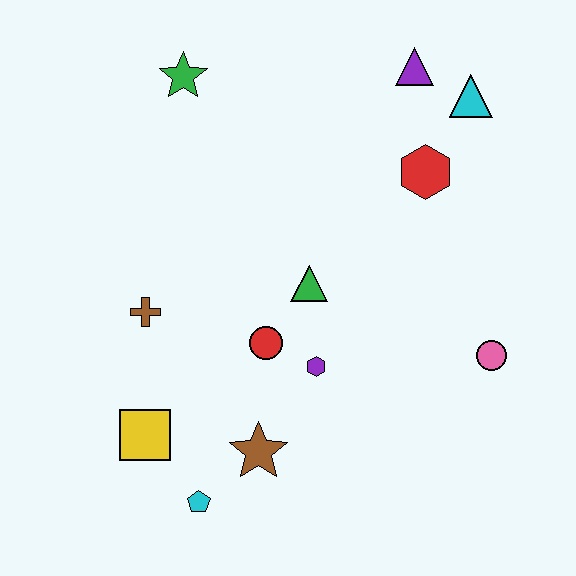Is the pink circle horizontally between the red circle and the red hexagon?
No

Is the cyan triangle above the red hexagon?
Yes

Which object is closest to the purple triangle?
The cyan triangle is closest to the purple triangle.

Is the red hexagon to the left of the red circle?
No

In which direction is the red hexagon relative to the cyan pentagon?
The red hexagon is above the cyan pentagon.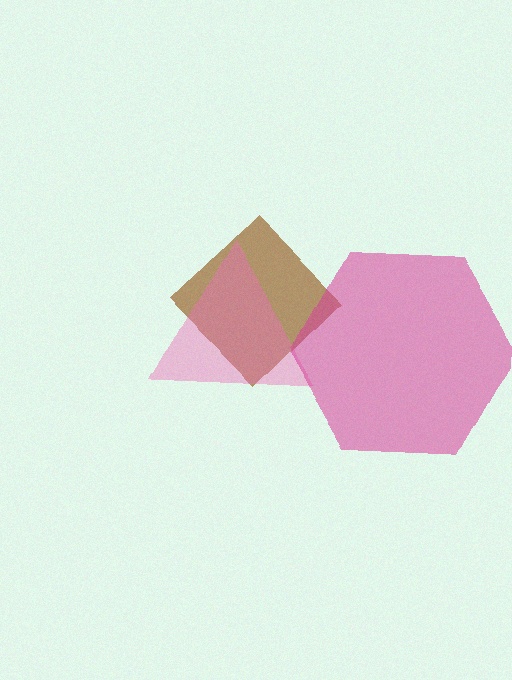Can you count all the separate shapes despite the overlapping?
Yes, there are 3 separate shapes.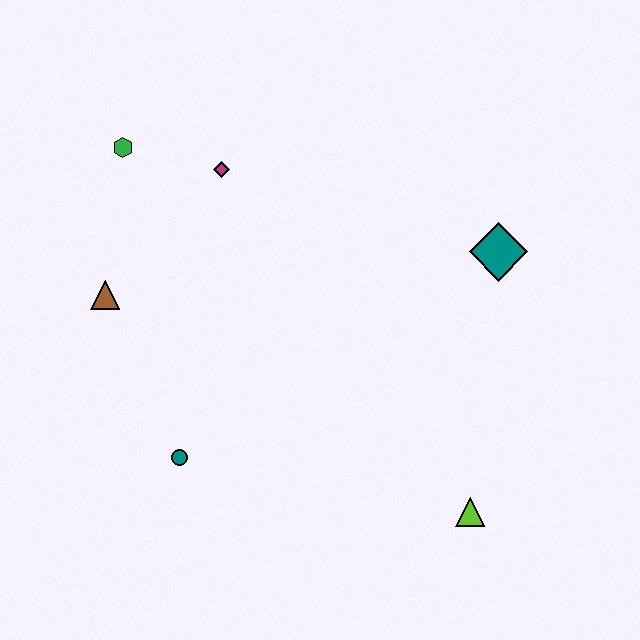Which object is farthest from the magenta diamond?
The lime triangle is farthest from the magenta diamond.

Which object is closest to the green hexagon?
The magenta diamond is closest to the green hexagon.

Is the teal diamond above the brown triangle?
Yes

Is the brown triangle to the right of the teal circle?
No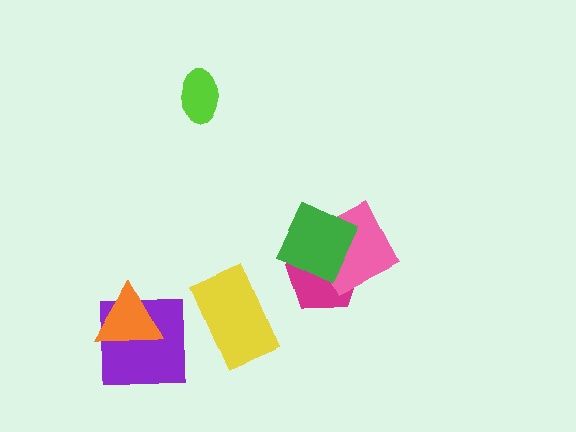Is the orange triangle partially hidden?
No, no other shape covers it.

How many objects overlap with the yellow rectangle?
0 objects overlap with the yellow rectangle.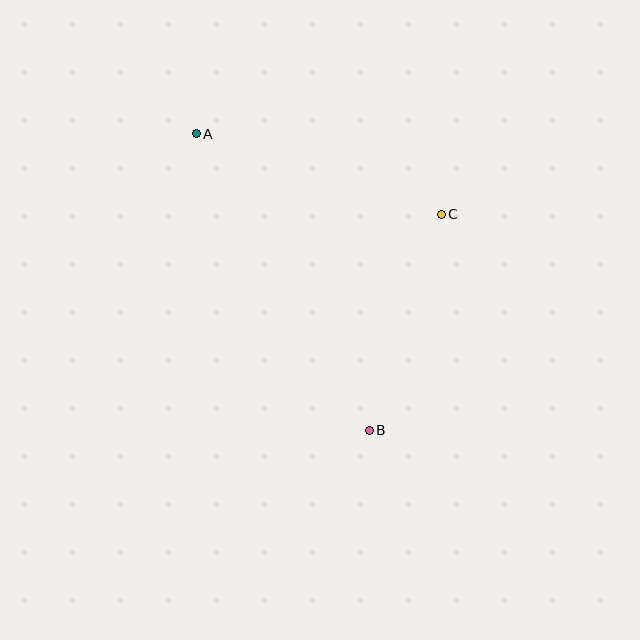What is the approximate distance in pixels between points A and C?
The distance between A and C is approximately 258 pixels.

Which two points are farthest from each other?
Points A and B are farthest from each other.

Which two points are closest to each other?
Points B and C are closest to each other.